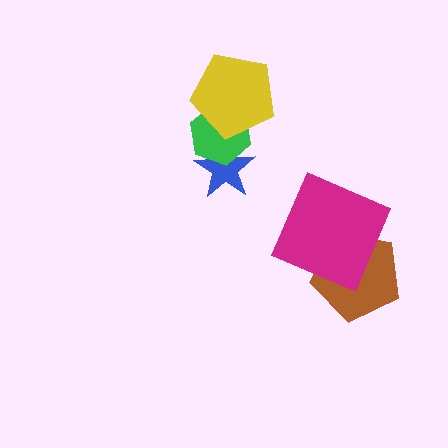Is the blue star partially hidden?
Yes, it is partially covered by another shape.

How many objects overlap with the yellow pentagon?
1 object overlaps with the yellow pentagon.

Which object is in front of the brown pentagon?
The magenta square is in front of the brown pentagon.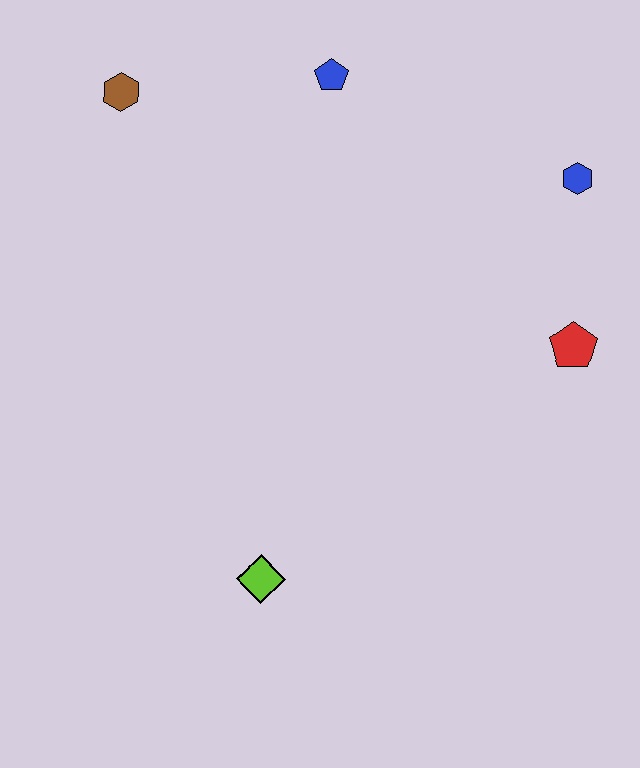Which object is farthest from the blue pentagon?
The lime diamond is farthest from the blue pentagon.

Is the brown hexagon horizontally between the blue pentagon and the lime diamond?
No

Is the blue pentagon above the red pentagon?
Yes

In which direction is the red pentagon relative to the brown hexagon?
The red pentagon is to the right of the brown hexagon.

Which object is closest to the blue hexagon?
The red pentagon is closest to the blue hexagon.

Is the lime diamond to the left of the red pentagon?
Yes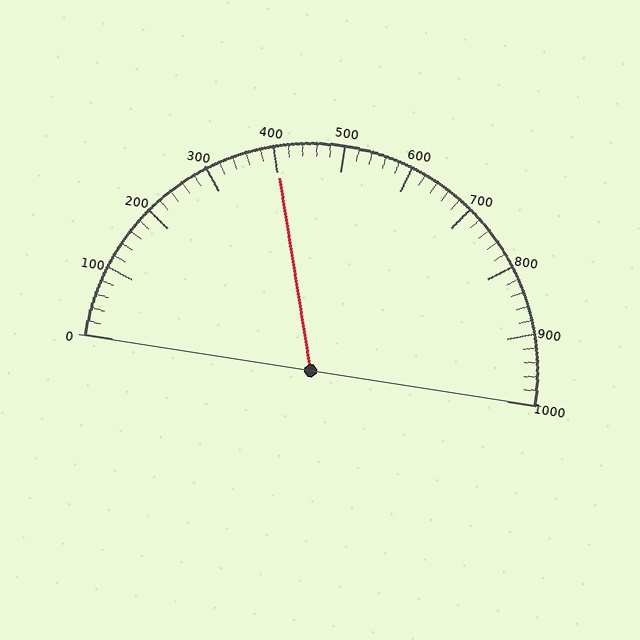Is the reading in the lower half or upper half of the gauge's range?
The reading is in the lower half of the range (0 to 1000).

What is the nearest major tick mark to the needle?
The nearest major tick mark is 400.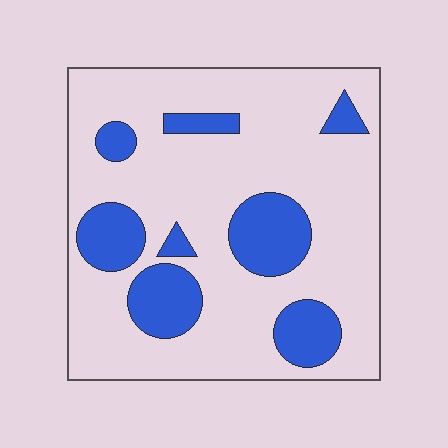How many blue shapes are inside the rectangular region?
8.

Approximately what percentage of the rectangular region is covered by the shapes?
Approximately 25%.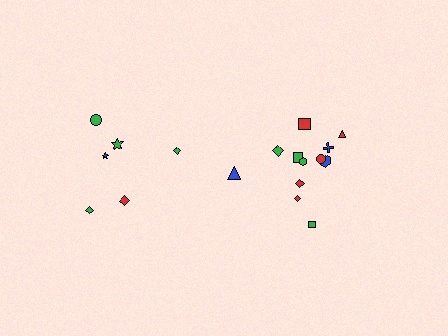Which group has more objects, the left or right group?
The right group.